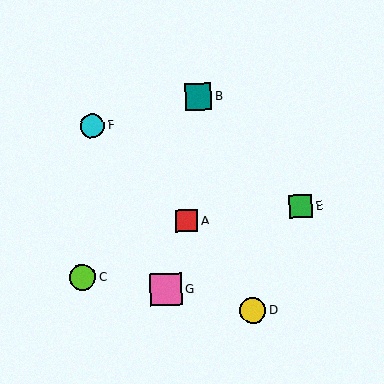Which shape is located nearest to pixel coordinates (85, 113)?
The cyan circle (labeled F) at (93, 125) is nearest to that location.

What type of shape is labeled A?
Shape A is a red square.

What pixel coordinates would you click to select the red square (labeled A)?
Click at (187, 221) to select the red square A.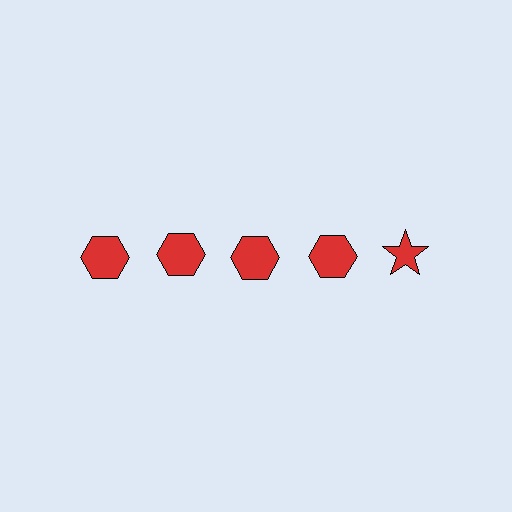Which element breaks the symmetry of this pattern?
The red star in the top row, rightmost column breaks the symmetry. All other shapes are red hexagons.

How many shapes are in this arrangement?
There are 5 shapes arranged in a grid pattern.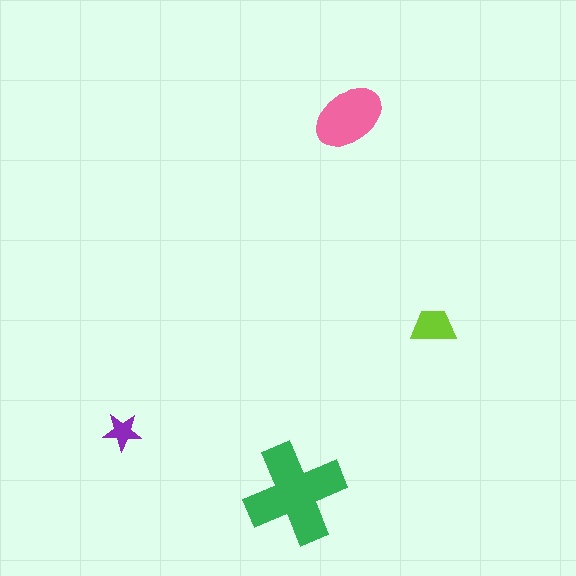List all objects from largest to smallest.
The green cross, the pink ellipse, the lime trapezoid, the purple star.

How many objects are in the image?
There are 4 objects in the image.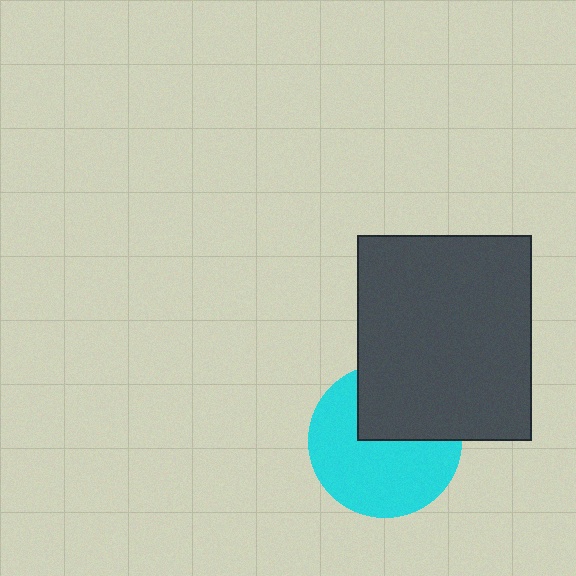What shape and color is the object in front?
The object in front is a dark gray rectangle.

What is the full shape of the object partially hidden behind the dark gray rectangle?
The partially hidden object is a cyan circle.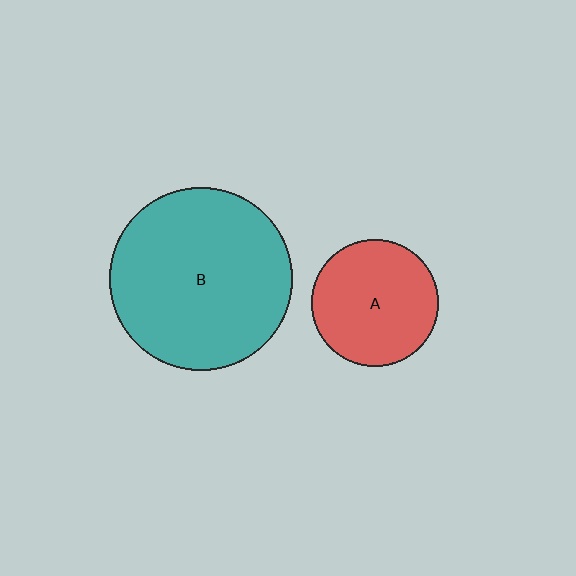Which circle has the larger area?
Circle B (teal).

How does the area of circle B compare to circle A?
Approximately 2.1 times.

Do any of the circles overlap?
No, none of the circles overlap.